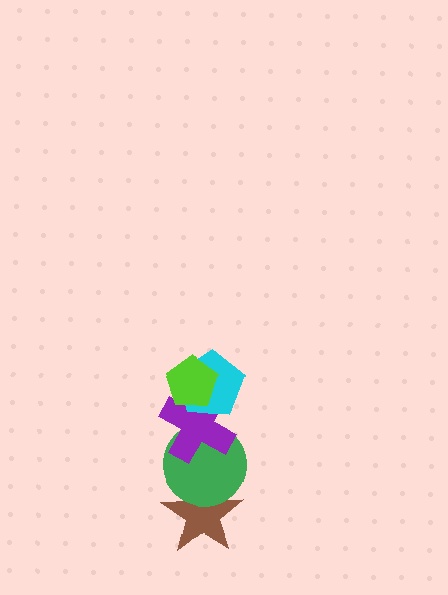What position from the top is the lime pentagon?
The lime pentagon is 1st from the top.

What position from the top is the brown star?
The brown star is 5th from the top.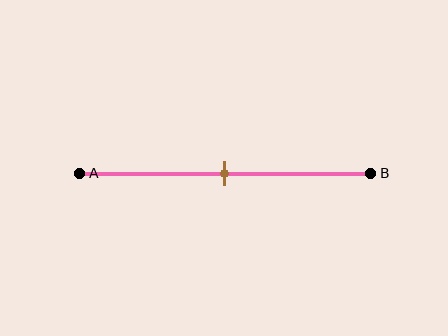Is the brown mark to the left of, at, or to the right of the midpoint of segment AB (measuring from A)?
The brown mark is approximately at the midpoint of segment AB.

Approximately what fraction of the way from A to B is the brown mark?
The brown mark is approximately 50% of the way from A to B.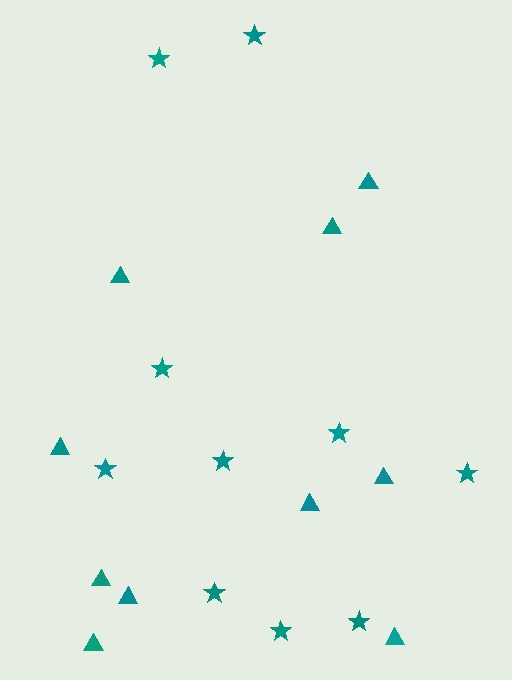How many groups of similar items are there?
There are 2 groups: one group of stars (10) and one group of triangles (10).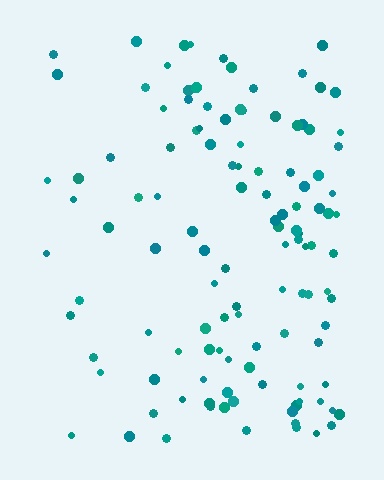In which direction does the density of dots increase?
From left to right, with the right side densest.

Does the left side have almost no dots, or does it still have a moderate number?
Still a moderate number, just noticeably fewer than the right.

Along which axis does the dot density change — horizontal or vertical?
Horizontal.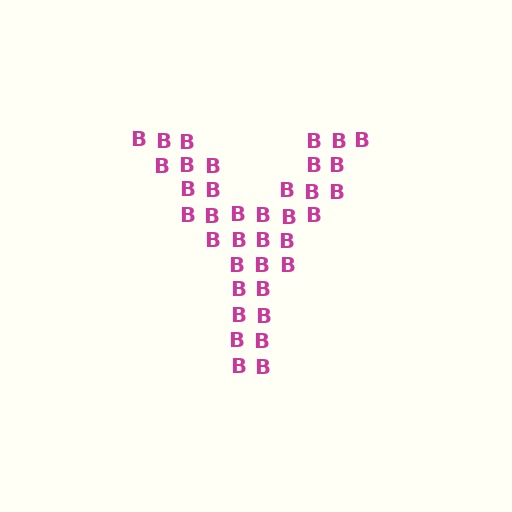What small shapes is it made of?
It is made of small letter B's.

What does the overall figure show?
The overall figure shows the letter Y.